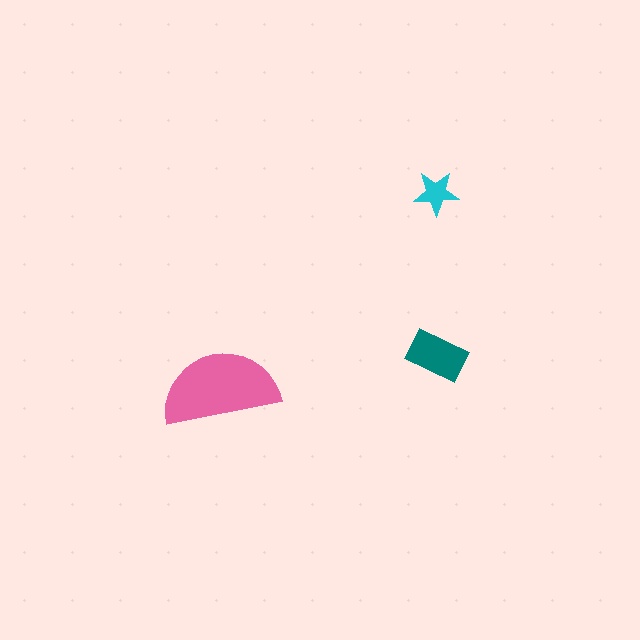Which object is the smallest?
The cyan star.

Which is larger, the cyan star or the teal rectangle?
The teal rectangle.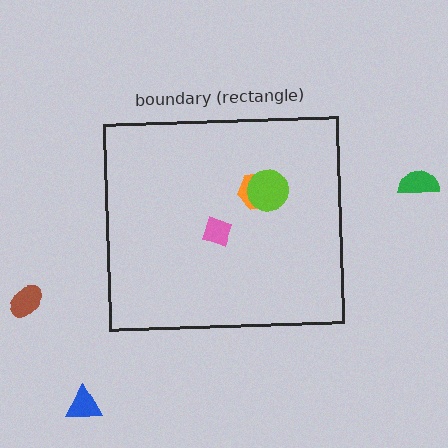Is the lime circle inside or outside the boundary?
Inside.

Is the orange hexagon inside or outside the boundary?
Inside.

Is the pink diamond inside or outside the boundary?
Inside.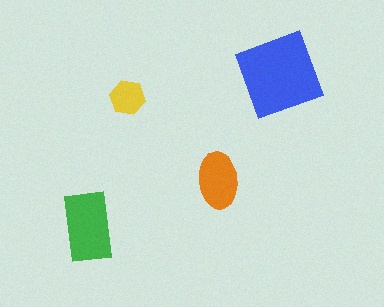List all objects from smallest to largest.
The yellow hexagon, the orange ellipse, the green rectangle, the blue diamond.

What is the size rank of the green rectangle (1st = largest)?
2nd.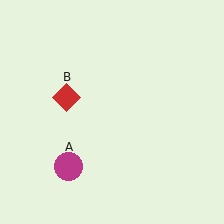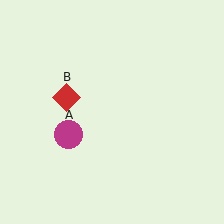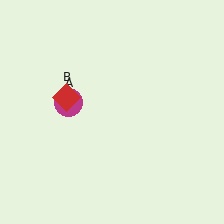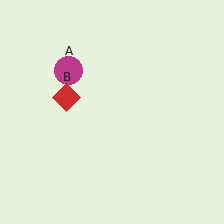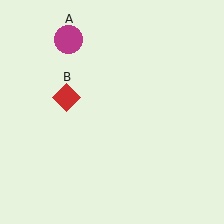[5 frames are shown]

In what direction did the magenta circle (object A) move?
The magenta circle (object A) moved up.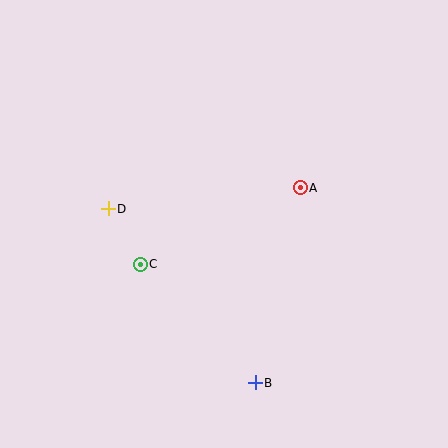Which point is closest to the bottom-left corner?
Point C is closest to the bottom-left corner.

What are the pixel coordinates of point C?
Point C is at (140, 264).